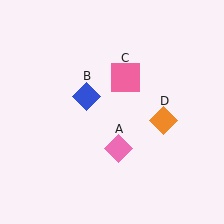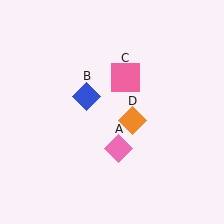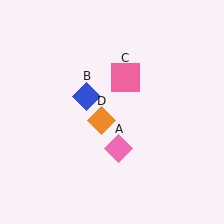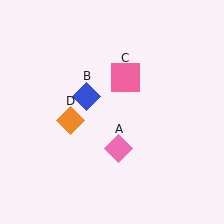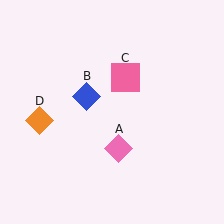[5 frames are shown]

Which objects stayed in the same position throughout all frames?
Pink diamond (object A) and blue diamond (object B) and pink square (object C) remained stationary.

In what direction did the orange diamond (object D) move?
The orange diamond (object D) moved left.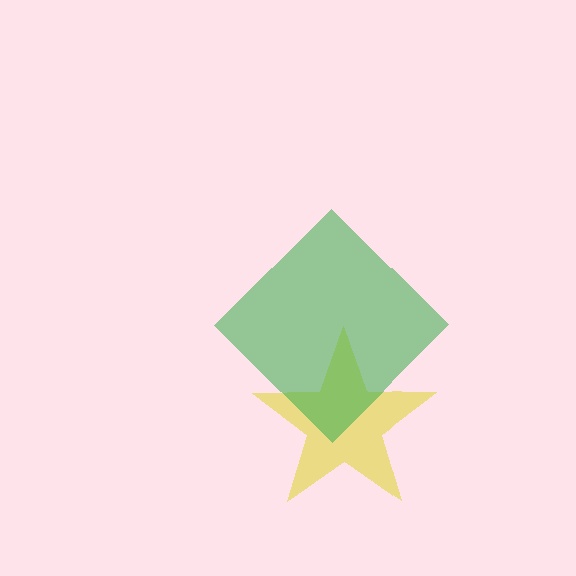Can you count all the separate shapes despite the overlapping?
Yes, there are 2 separate shapes.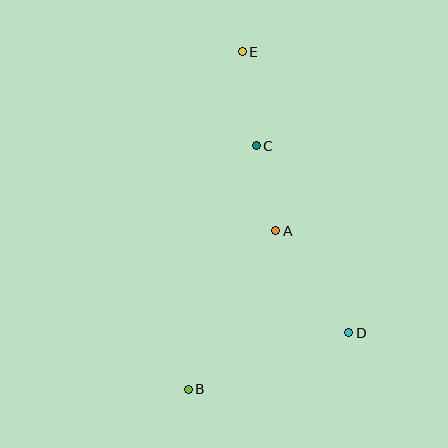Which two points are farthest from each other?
Points B and E are farthest from each other.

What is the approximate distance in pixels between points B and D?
The distance between B and D is approximately 170 pixels.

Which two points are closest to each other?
Points A and C are closest to each other.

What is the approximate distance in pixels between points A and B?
The distance between A and B is approximately 181 pixels.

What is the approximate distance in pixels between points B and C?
The distance between B and C is approximately 253 pixels.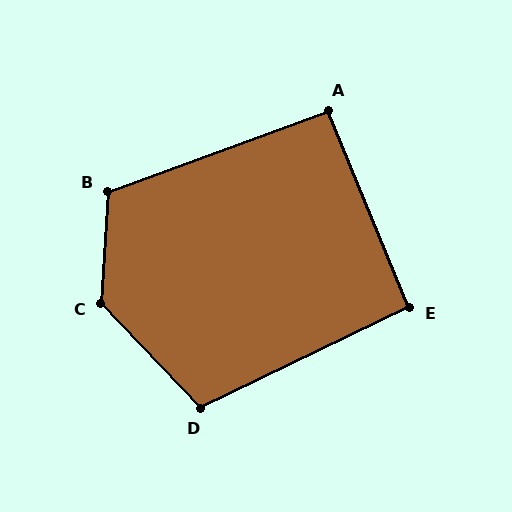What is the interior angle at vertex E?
Approximately 93 degrees (approximately right).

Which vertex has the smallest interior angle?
A, at approximately 92 degrees.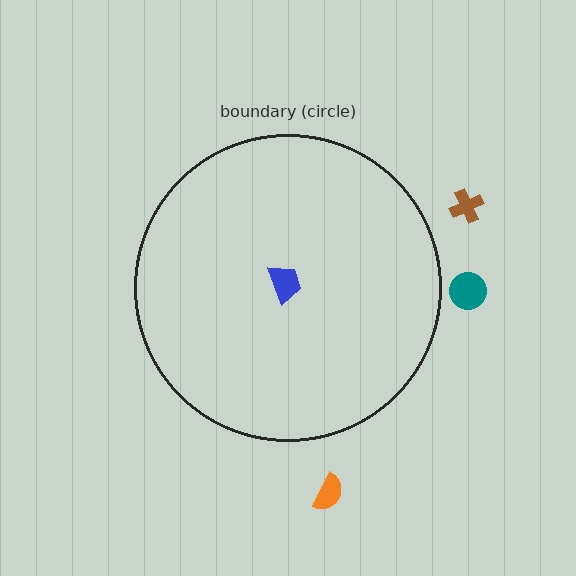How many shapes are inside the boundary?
1 inside, 3 outside.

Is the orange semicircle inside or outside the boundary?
Outside.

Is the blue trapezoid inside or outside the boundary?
Inside.